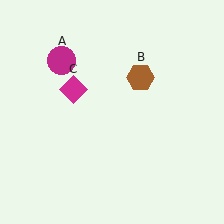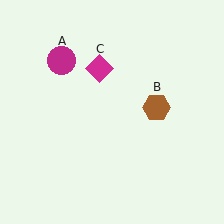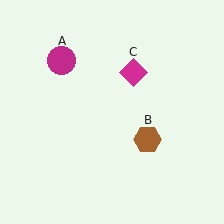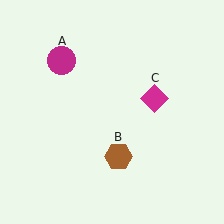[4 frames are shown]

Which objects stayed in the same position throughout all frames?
Magenta circle (object A) remained stationary.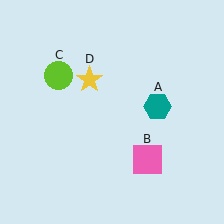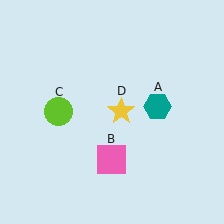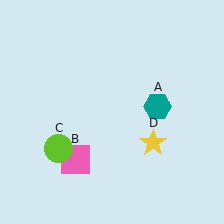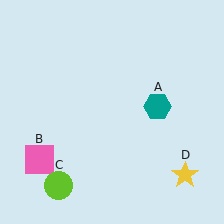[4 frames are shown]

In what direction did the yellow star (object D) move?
The yellow star (object D) moved down and to the right.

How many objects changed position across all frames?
3 objects changed position: pink square (object B), lime circle (object C), yellow star (object D).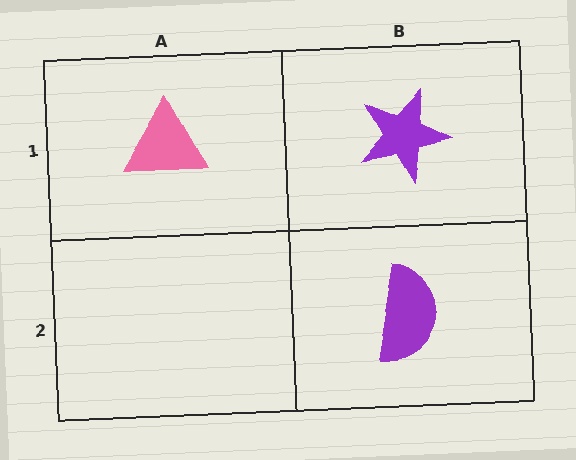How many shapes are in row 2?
1 shape.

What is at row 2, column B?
A purple semicircle.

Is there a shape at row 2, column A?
No, that cell is empty.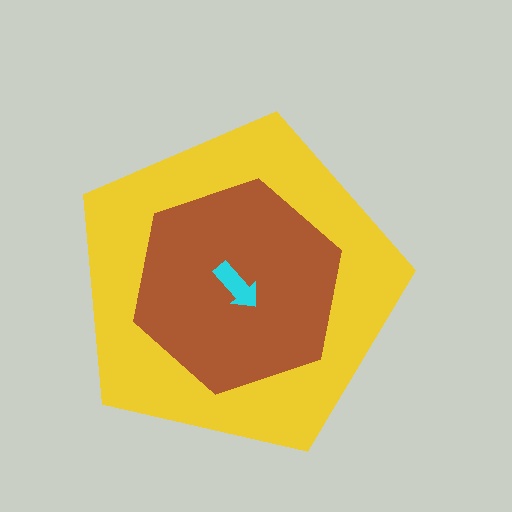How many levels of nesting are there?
3.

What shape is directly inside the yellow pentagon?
The brown hexagon.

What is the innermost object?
The cyan arrow.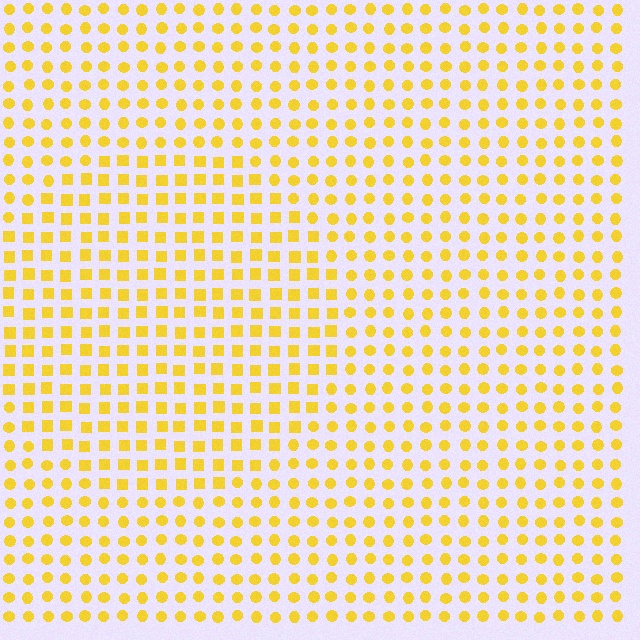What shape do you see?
I see a circle.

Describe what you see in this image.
The image is filled with small yellow elements arranged in a uniform grid. A circle-shaped region contains squares, while the surrounding area contains circles. The boundary is defined purely by the change in element shape.